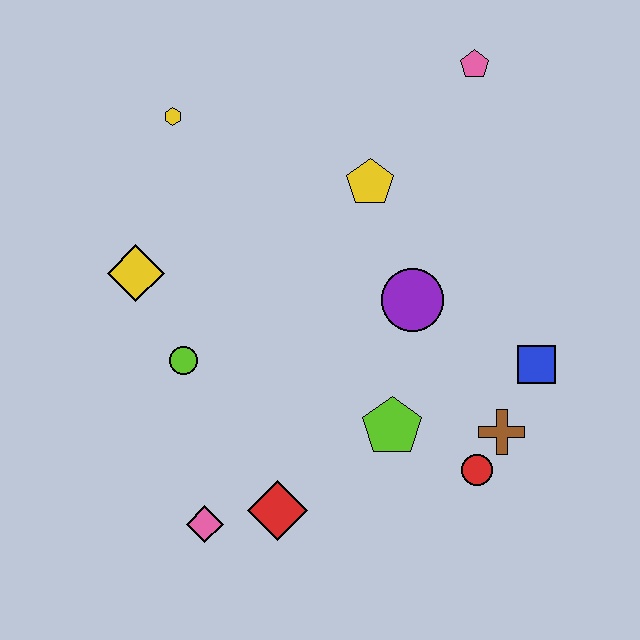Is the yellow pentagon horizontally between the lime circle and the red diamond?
No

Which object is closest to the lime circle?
The yellow diamond is closest to the lime circle.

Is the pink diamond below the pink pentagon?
Yes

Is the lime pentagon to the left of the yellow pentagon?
No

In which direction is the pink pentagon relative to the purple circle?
The pink pentagon is above the purple circle.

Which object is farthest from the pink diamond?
The pink pentagon is farthest from the pink diamond.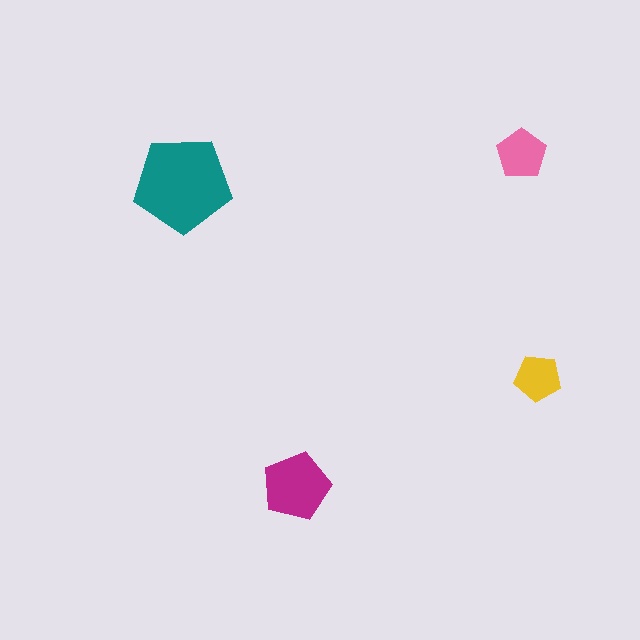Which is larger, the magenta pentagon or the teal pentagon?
The teal one.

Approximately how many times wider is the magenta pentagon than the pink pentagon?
About 1.5 times wider.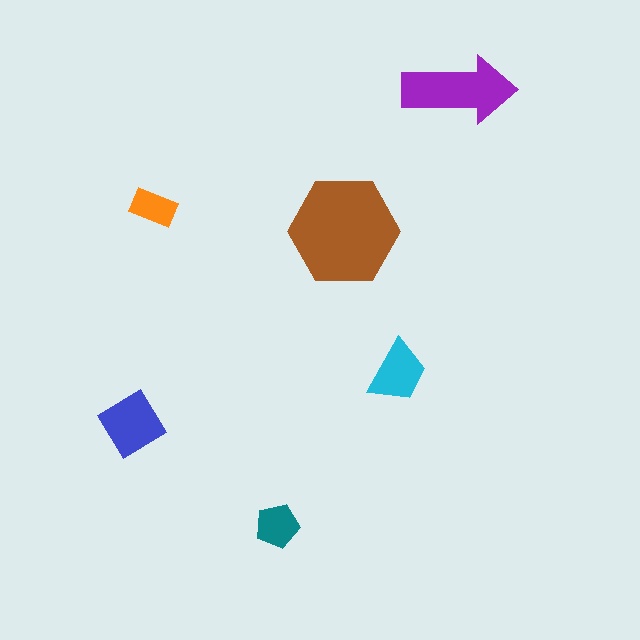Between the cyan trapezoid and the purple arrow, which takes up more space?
The purple arrow.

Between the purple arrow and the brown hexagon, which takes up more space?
The brown hexagon.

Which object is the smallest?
The orange rectangle.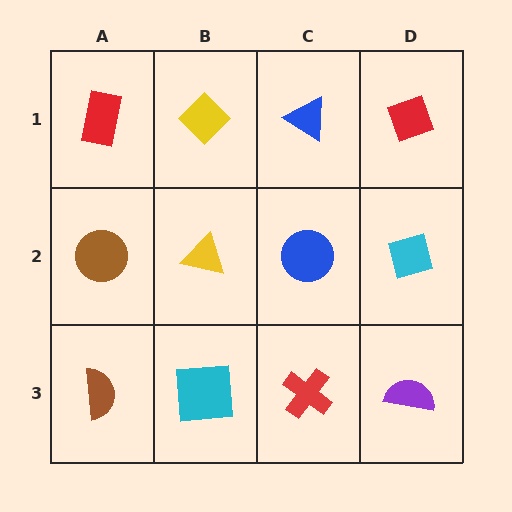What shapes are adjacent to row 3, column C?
A blue circle (row 2, column C), a cyan square (row 3, column B), a purple semicircle (row 3, column D).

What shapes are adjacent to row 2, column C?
A blue triangle (row 1, column C), a red cross (row 3, column C), a yellow triangle (row 2, column B), a cyan diamond (row 2, column D).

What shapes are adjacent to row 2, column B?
A yellow diamond (row 1, column B), a cyan square (row 3, column B), a brown circle (row 2, column A), a blue circle (row 2, column C).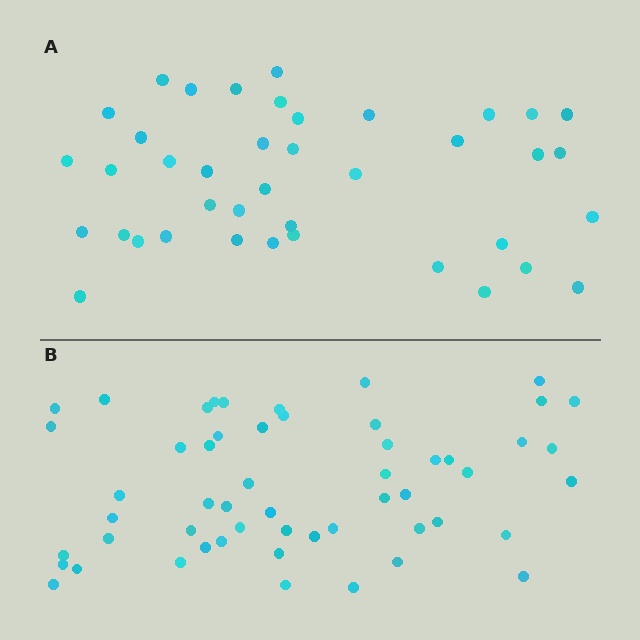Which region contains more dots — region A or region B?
Region B (the bottom region) has more dots.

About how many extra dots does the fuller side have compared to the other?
Region B has approximately 15 more dots than region A.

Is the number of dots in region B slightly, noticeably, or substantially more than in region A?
Region B has noticeably more, but not dramatically so. The ratio is roughly 1.4 to 1.